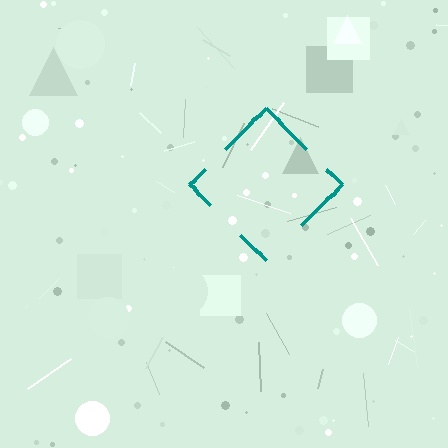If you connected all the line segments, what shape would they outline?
They would outline a diamond.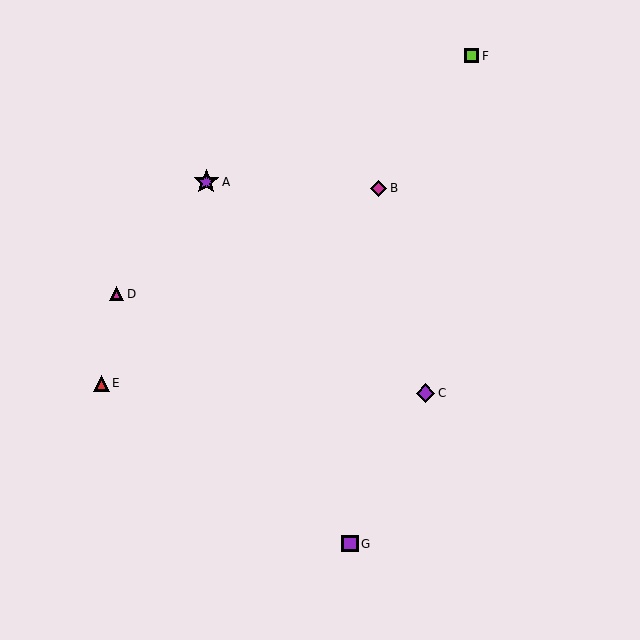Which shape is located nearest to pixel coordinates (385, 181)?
The magenta diamond (labeled B) at (379, 188) is nearest to that location.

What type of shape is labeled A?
Shape A is a purple star.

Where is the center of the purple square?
The center of the purple square is at (350, 544).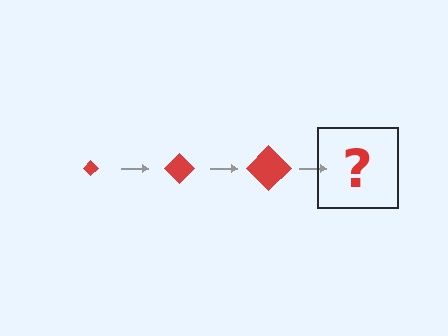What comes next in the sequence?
The next element should be a red diamond, larger than the previous one.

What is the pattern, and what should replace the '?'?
The pattern is that the diamond gets progressively larger each step. The '?' should be a red diamond, larger than the previous one.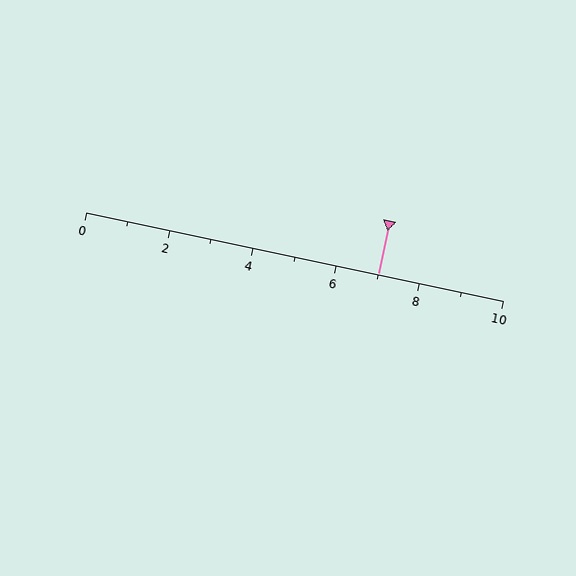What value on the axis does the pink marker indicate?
The marker indicates approximately 7.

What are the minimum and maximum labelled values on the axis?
The axis runs from 0 to 10.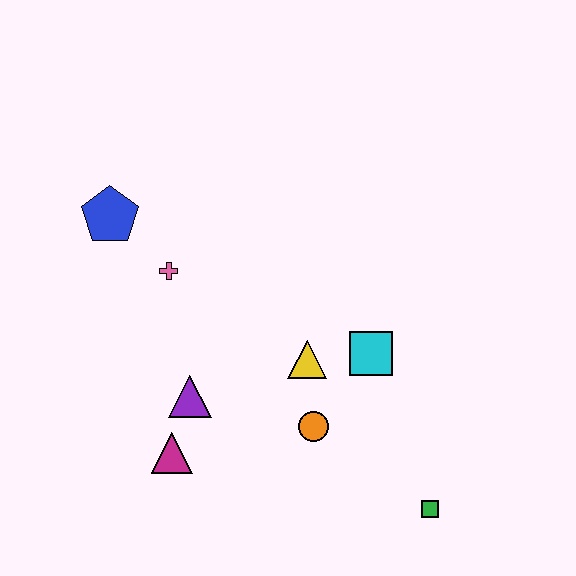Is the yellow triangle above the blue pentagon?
No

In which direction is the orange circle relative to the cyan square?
The orange circle is below the cyan square.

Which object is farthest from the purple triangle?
The green square is farthest from the purple triangle.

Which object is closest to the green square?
The orange circle is closest to the green square.